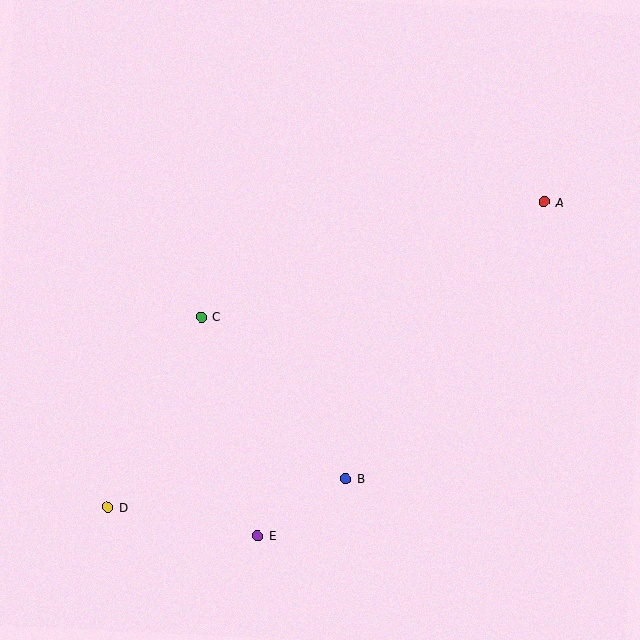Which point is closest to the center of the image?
Point C at (201, 317) is closest to the center.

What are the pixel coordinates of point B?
Point B is at (345, 479).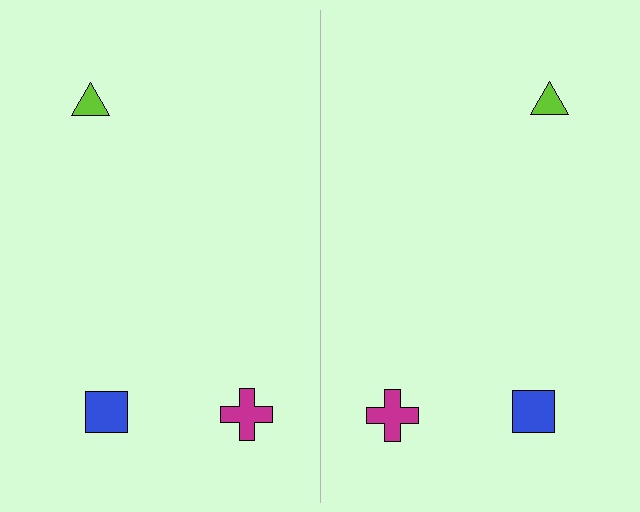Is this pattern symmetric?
Yes, this pattern has bilateral (reflection) symmetry.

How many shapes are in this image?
There are 6 shapes in this image.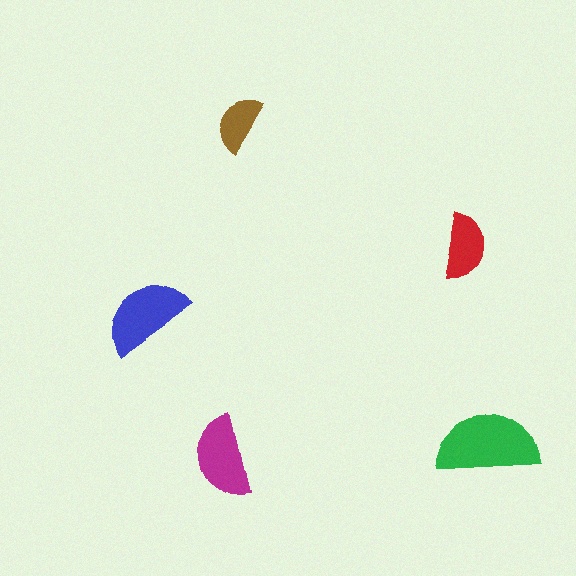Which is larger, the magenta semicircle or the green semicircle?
The green one.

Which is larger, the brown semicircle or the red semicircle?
The red one.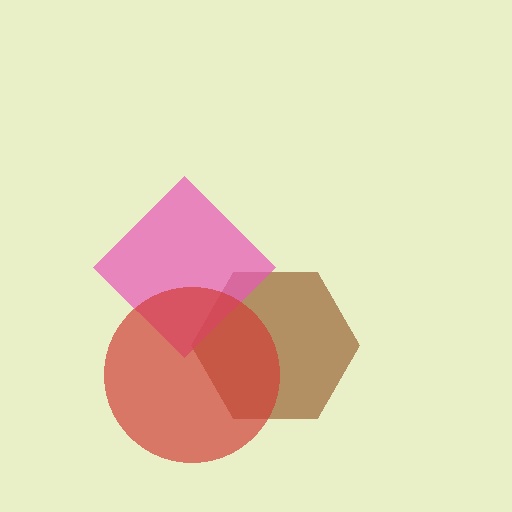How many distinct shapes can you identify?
There are 3 distinct shapes: a brown hexagon, a pink diamond, a red circle.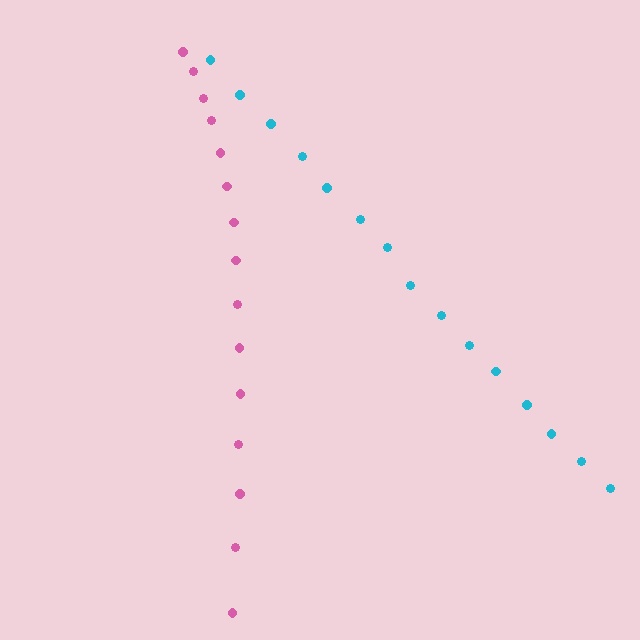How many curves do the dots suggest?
There are 2 distinct paths.